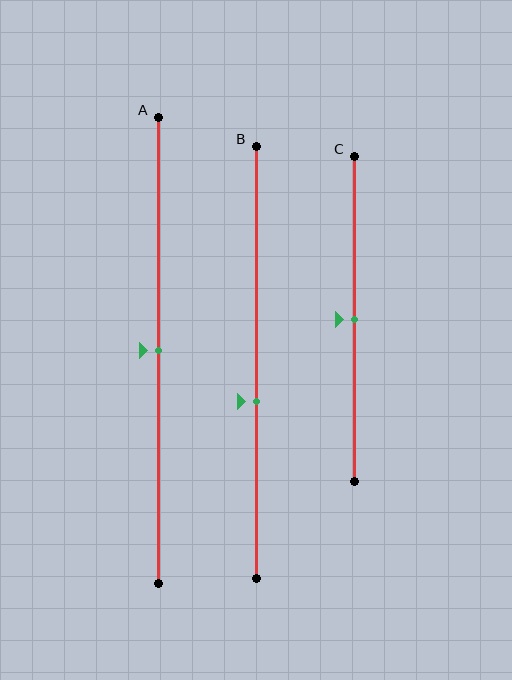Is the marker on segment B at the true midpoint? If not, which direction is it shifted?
No, the marker on segment B is shifted downward by about 9% of the segment length.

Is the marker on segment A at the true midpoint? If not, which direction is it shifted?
Yes, the marker on segment A is at the true midpoint.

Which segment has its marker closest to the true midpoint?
Segment A has its marker closest to the true midpoint.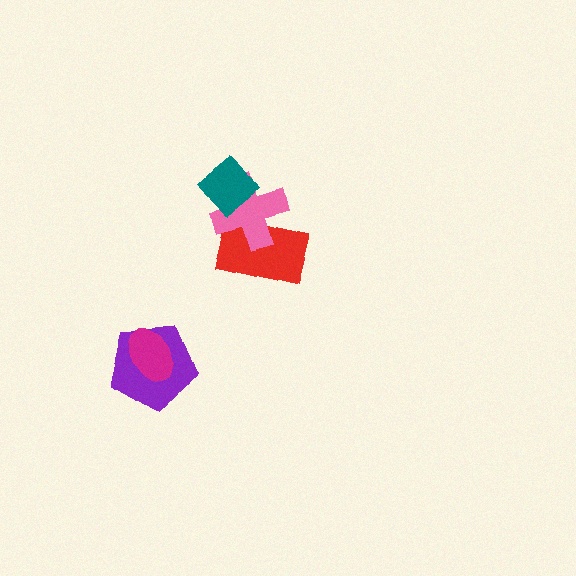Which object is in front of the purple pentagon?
The magenta ellipse is in front of the purple pentagon.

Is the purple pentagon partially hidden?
Yes, it is partially covered by another shape.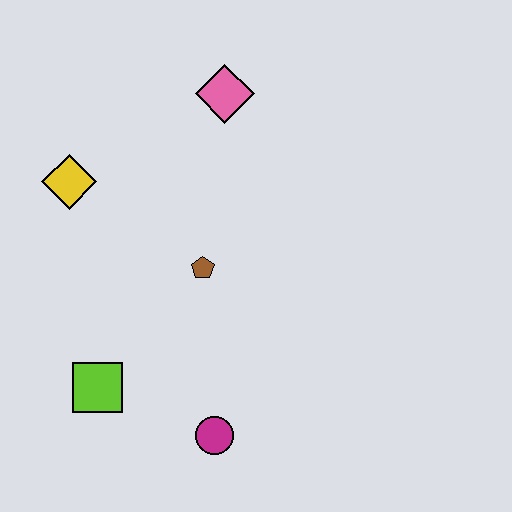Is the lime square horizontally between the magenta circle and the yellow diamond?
Yes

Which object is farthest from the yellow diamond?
The magenta circle is farthest from the yellow diamond.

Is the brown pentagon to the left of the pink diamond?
Yes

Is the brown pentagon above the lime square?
Yes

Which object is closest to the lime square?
The magenta circle is closest to the lime square.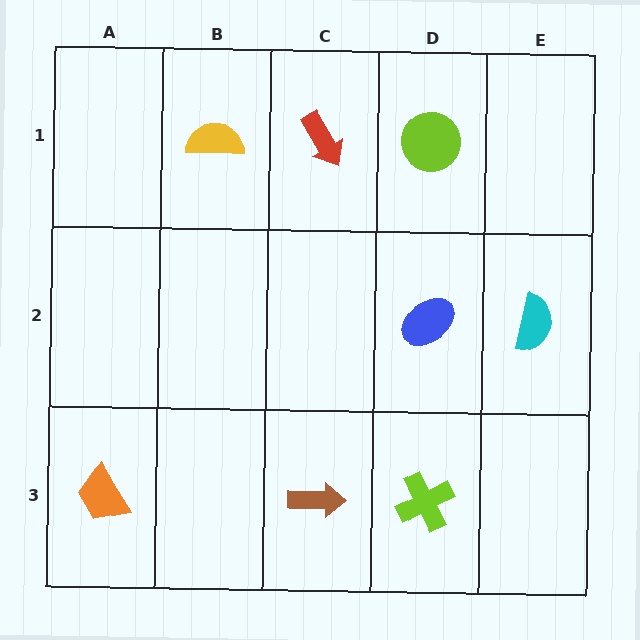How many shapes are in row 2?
2 shapes.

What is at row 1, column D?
A lime circle.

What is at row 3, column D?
A lime cross.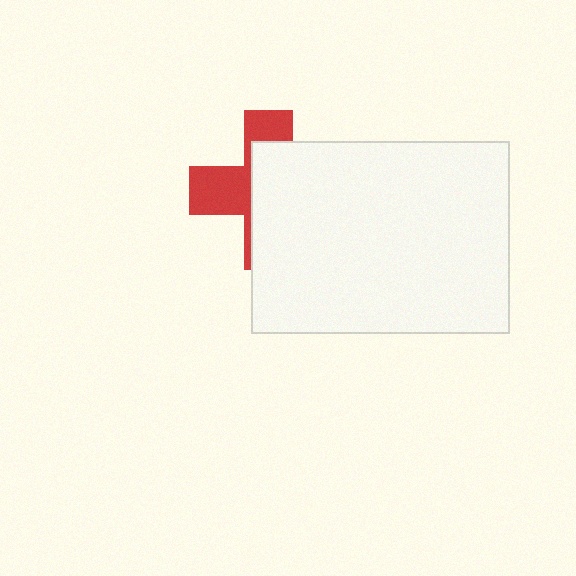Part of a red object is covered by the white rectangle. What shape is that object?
It is a cross.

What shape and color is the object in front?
The object in front is a white rectangle.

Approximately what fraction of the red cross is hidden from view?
Roughly 61% of the red cross is hidden behind the white rectangle.